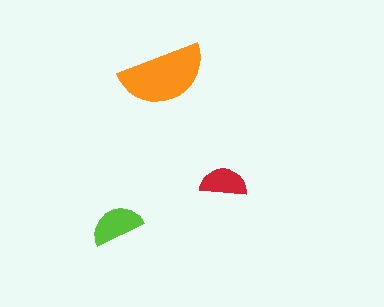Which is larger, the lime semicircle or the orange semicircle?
The orange one.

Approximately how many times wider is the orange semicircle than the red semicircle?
About 2 times wider.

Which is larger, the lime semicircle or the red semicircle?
The lime one.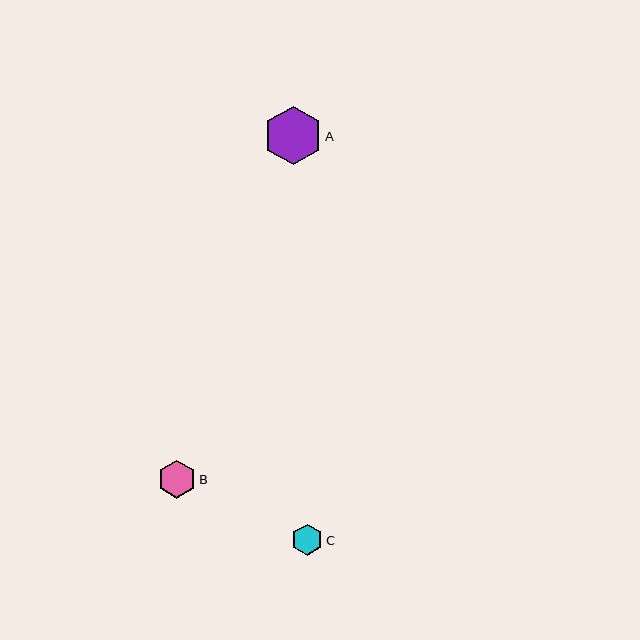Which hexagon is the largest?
Hexagon A is the largest with a size of approximately 59 pixels.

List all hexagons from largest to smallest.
From largest to smallest: A, B, C.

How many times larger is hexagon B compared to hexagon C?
Hexagon B is approximately 1.2 times the size of hexagon C.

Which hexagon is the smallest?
Hexagon C is the smallest with a size of approximately 31 pixels.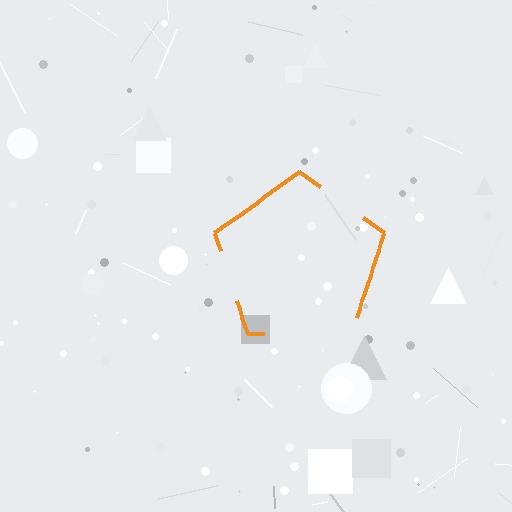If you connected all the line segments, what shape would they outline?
They would outline a pentagon.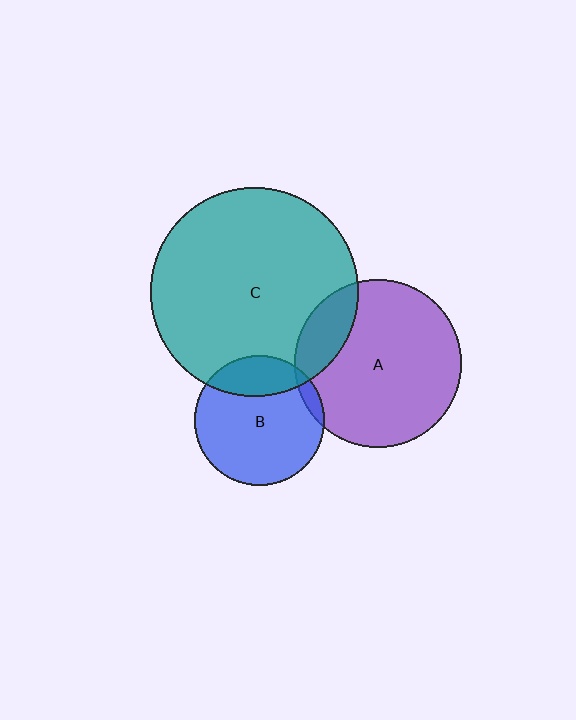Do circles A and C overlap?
Yes.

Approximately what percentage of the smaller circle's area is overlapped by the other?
Approximately 15%.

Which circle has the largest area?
Circle C (teal).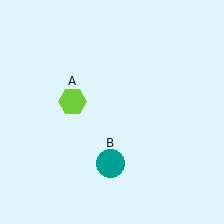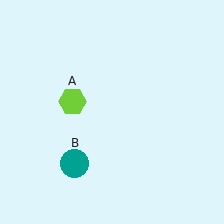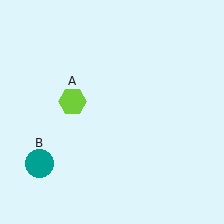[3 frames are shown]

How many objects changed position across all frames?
1 object changed position: teal circle (object B).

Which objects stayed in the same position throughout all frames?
Lime hexagon (object A) remained stationary.